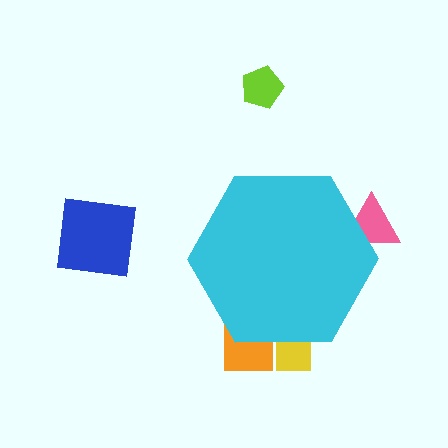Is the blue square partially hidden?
No, the blue square is fully visible.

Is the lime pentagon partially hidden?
No, the lime pentagon is fully visible.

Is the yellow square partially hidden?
Yes, the yellow square is partially hidden behind the cyan hexagon.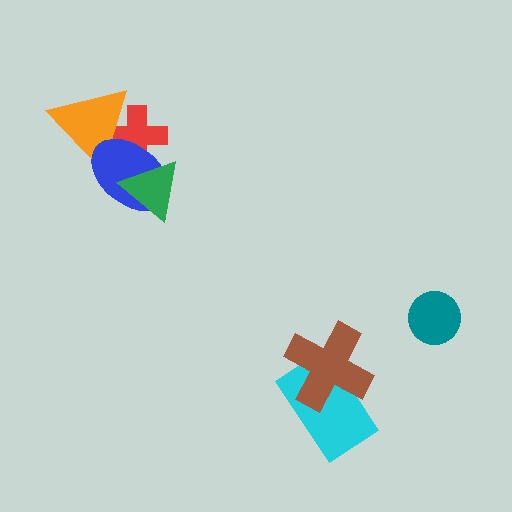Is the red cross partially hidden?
Yes, it is partially covered by another shape.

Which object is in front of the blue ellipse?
The green triangle is in front of the blue ellipse.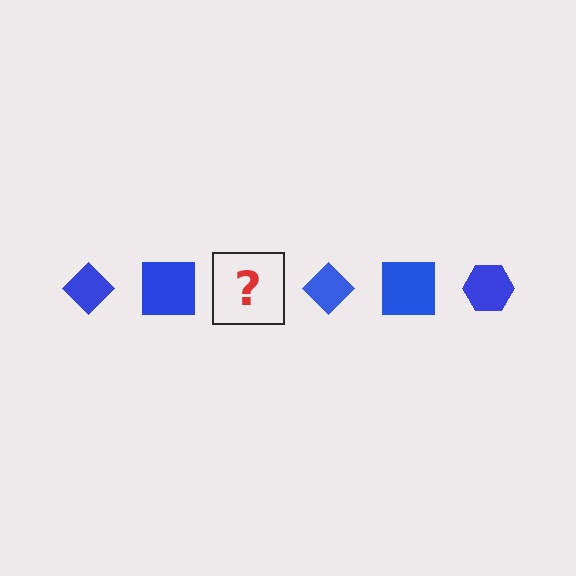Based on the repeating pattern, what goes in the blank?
The blank should be a blue hexagon.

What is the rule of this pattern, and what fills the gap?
The rule is that the pattern cycles through diamond, square, hexagon shapes in blue. The gap should be filled with a blue hexagon.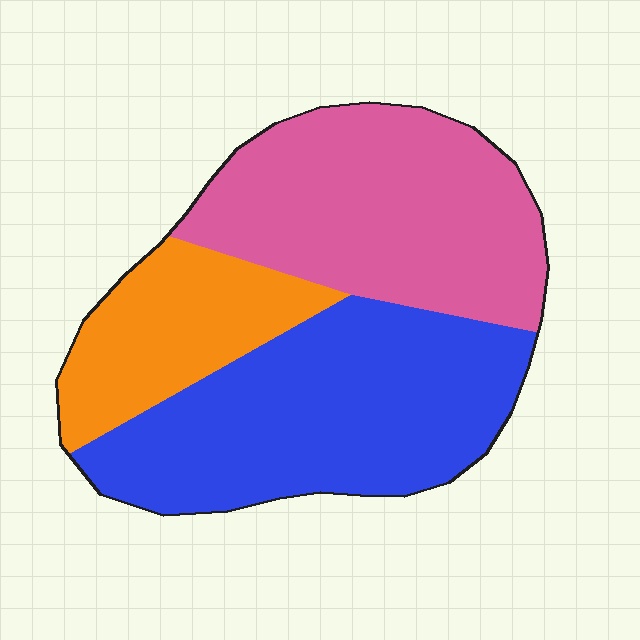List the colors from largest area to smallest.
From largest to smallest: blue, pink, orange.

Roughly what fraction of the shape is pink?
Pink covers roughly 40% of the shape.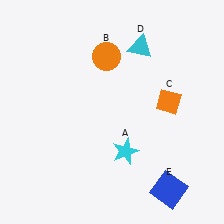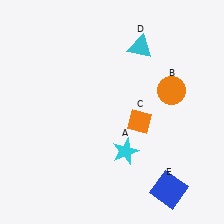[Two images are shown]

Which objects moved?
The objects that moved are: the orange circle (B), the orange diamond (C).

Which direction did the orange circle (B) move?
The orange circle (B) moved right.